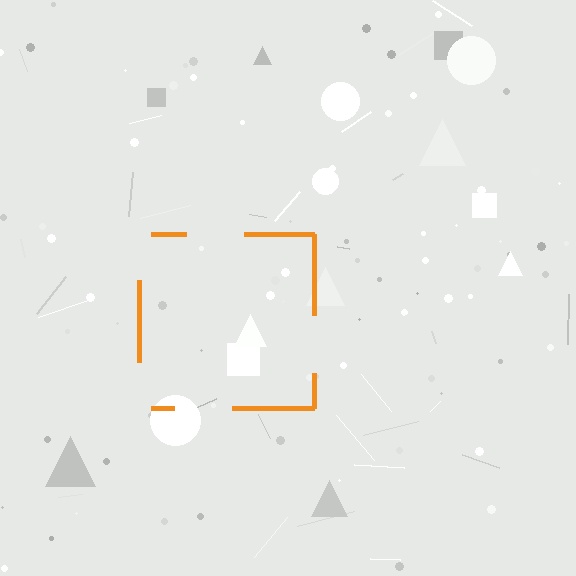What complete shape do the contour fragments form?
The contour fragments form a square.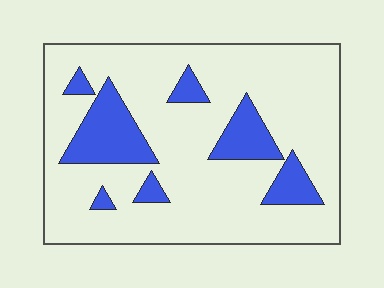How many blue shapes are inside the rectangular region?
7.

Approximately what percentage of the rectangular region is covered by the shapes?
Approximately 20%.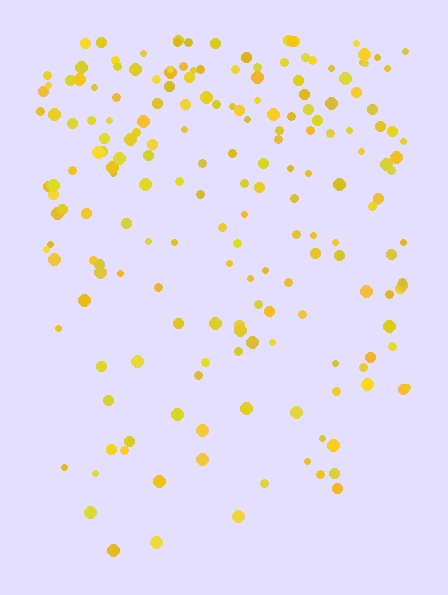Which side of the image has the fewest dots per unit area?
The bottom.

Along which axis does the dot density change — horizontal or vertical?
Vertical.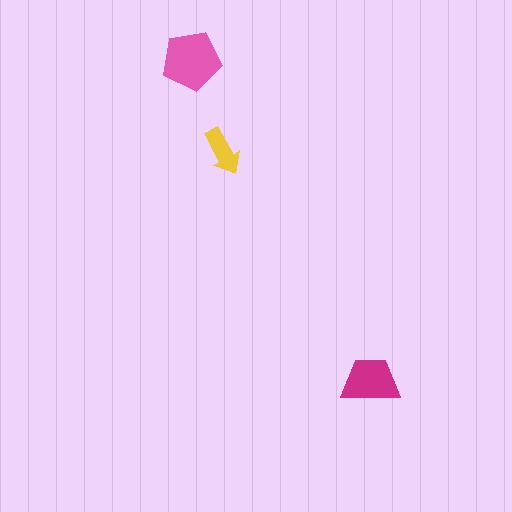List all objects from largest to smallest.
The pink pentagon, the magenta trapezoid, the yellow arrow.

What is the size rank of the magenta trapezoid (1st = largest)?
2nd.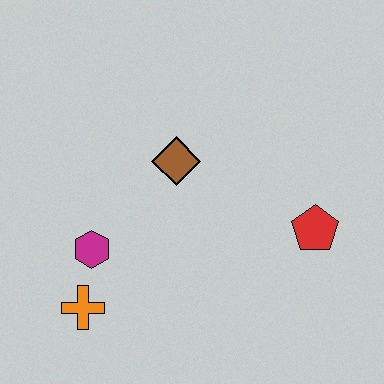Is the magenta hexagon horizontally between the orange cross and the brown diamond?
Yes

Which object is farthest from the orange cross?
The red pentagon is farthest from the orange cross.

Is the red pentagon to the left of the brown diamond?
No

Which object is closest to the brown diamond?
The magenta hexagon is closest to the brown diamond.